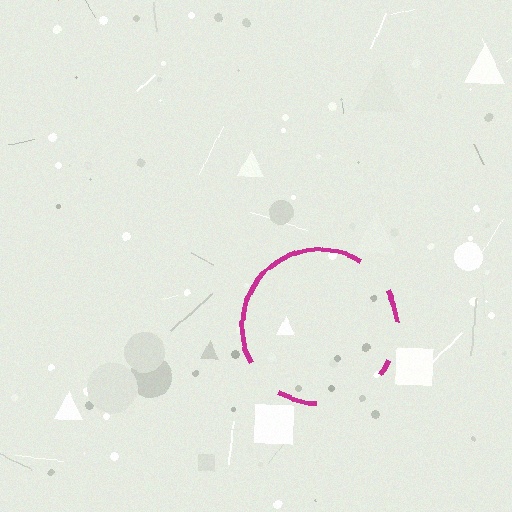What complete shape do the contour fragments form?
The contour fragments form a circle.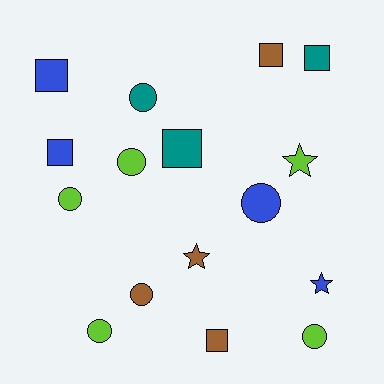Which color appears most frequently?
Lime, with 5 objects.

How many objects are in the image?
There are 16 objects.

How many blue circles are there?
There is 1 blue circle.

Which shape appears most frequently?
Circle, with 7 objects.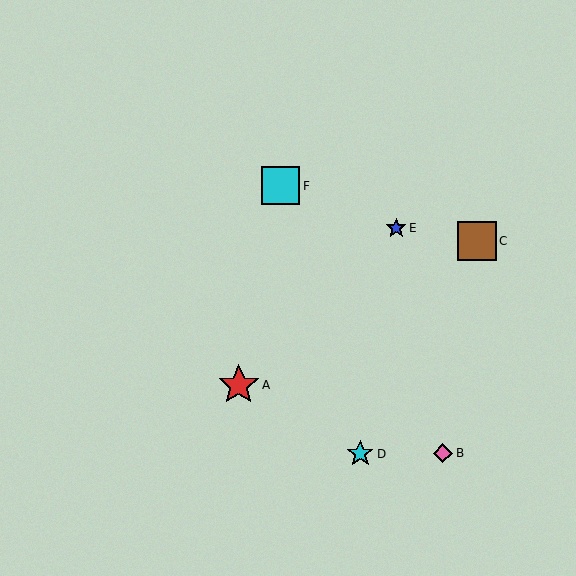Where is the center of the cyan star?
The center of the cyan star is at (360, 454).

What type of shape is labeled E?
Shape E is a blue star.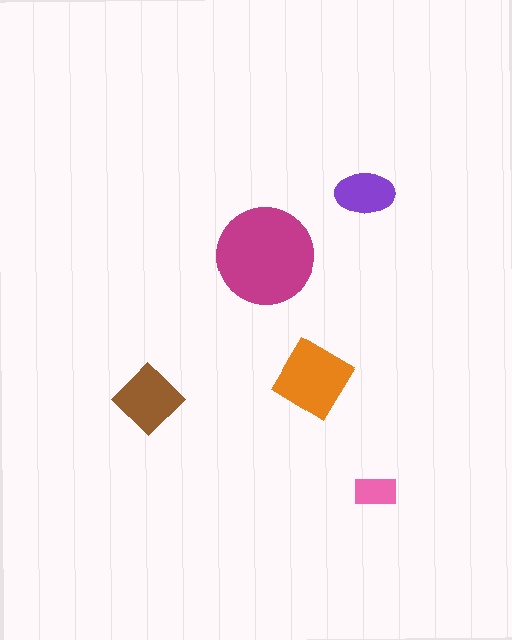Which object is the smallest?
The pink rectangle.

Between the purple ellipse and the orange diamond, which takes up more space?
The orange diamond.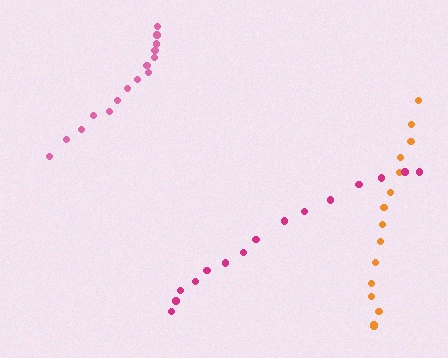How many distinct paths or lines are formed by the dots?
There are 3 distinct paths.